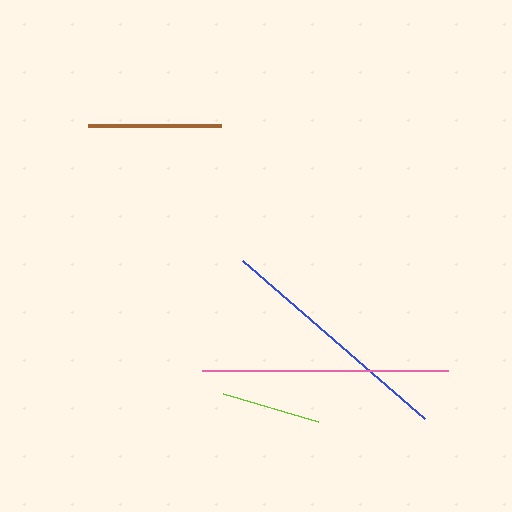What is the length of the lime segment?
The lime segment is approximately 99 pixels long.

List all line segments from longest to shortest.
From longest to shortest: pink, blue, brown, lime.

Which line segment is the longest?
The pink line is the longest at approximately 245 pixels.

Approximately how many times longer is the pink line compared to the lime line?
The pink line is approximately 2.5 times the length of the lime line.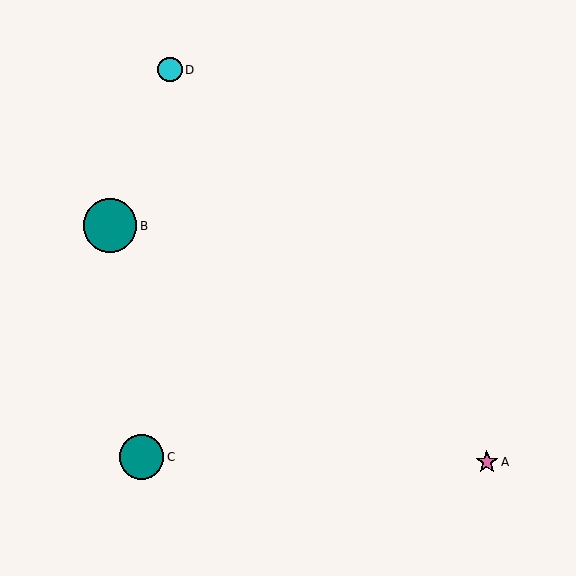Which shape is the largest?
The teal circle (labeled B) is the largest.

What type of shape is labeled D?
Shape D is a cyan circle.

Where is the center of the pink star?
The center of the pink star is at (487, 462).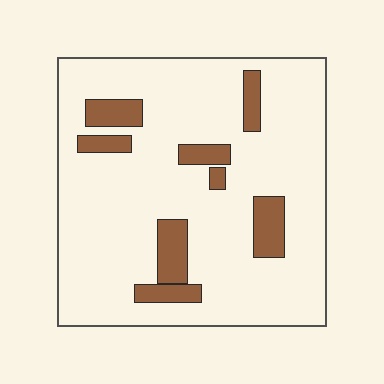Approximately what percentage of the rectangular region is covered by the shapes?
Approximately 15%.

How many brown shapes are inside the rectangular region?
8.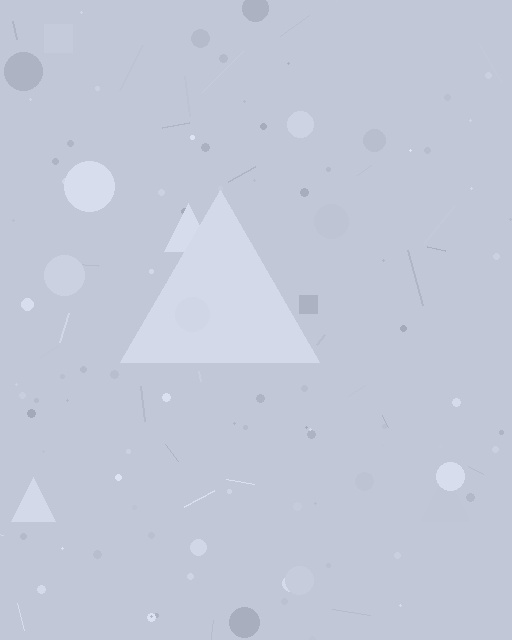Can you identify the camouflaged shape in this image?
The camouflaged shape is a triangle.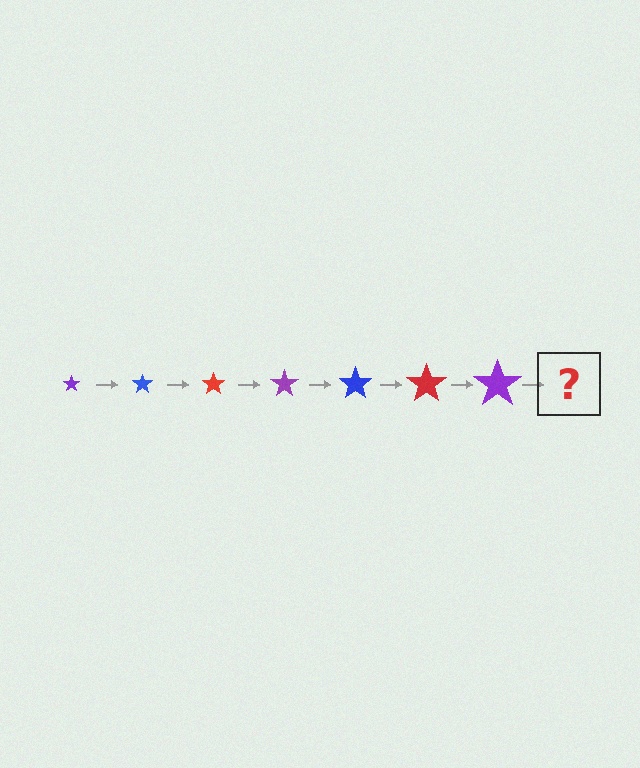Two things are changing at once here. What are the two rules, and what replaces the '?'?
The two rules are that the star grows larger each step and the color cycles through purple, blue, and red. The '?' should be a blue star, larger than the previous one.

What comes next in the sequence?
The next element should be a blue star, larger than the previous one.